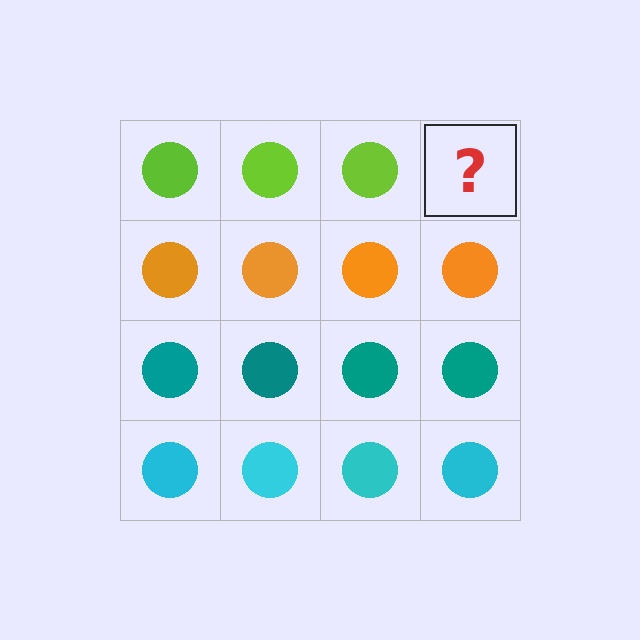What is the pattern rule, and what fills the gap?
The rule is that each row has a consistent color. The gap should be filled with a lime circle.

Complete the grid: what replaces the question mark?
The question mark should be replaced with a lime circle.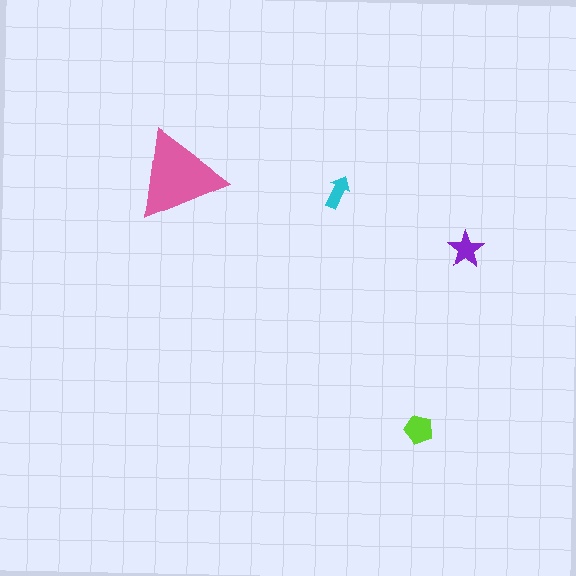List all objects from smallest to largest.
The cyan arrow, the purple star, the lime pentagon, the pink triangle.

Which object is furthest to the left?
The pink triangle is leftmost.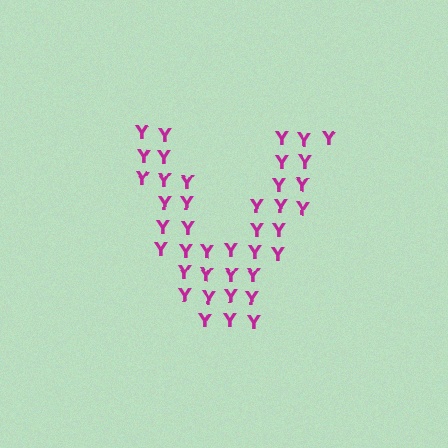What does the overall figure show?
The overall figure shows the letter V.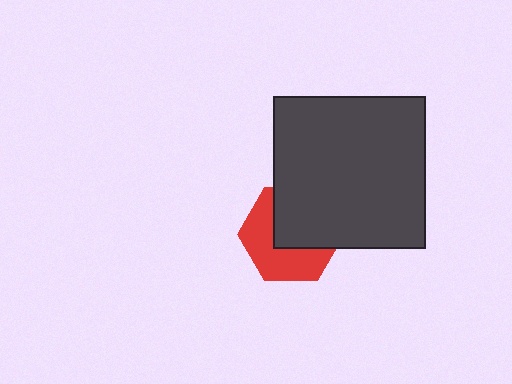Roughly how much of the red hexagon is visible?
About half of it is visible (roughly 51%).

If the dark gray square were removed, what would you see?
You would see the complete red hexagon.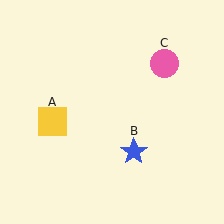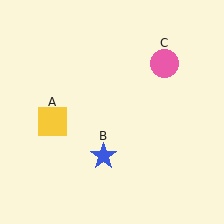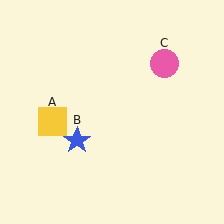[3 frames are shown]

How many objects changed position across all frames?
1 object changed position: blue star (object B).